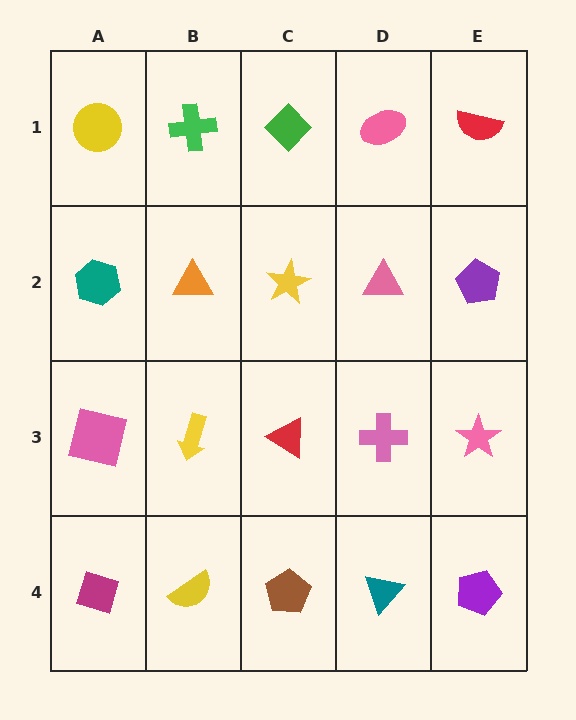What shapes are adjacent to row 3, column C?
A yellow star (row 2, column C), a brown pentagon (row 4, column C), a yellow arrow (row 3, column B), a pink cross (row 3, column D).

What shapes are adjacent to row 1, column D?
A pink triangle (row 2, column D), a green diamond (row 1, column C), a red semicircle (row 1, column E).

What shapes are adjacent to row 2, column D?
A pink ellipse (row 1, column D), a pink cross (row 3, column D), a yellow star (row 2, column C), a purple pentagon (row 2, column E).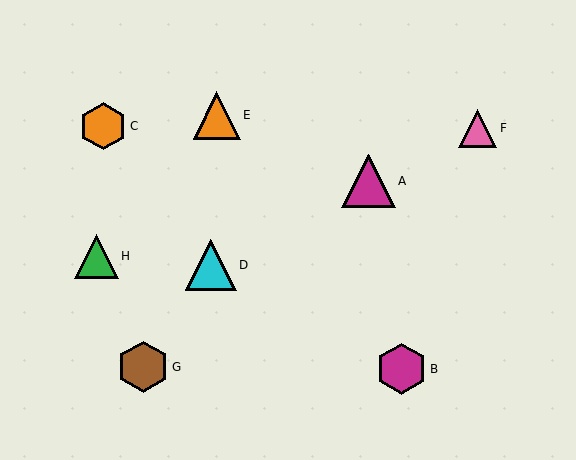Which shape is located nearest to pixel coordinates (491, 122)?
The pink triangle (labeled F) at (478, 128) is nearest to that location.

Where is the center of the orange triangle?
The center of the orange triangle is at (217, 115).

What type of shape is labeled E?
Shape E is an orange triangle.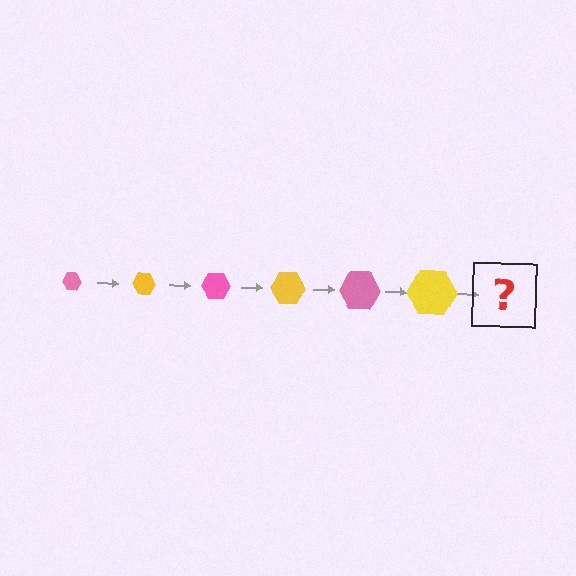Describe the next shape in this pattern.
It should be a pink hexagon, larger than the previous one.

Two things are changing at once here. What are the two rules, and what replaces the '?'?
The two rules are that the hexagon grows larger each step and the color cycles through pink and yellow. The '?' should be a pink hexagon, larger than the previous one.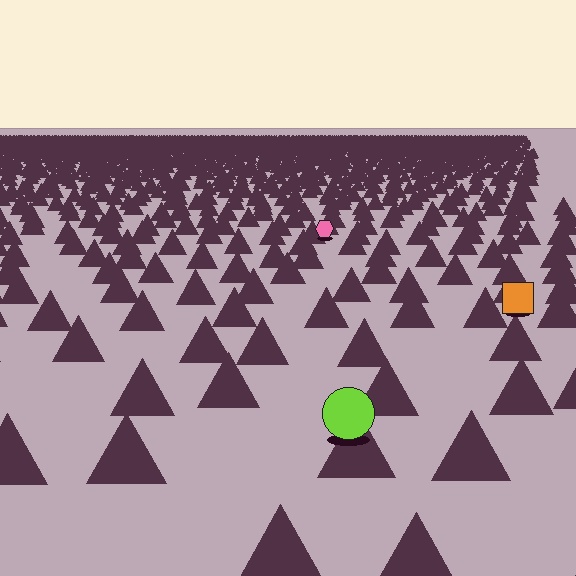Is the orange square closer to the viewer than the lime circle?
No. The lime circle is closer — you can tell from the texture gradient: the ground texture is coarser near it.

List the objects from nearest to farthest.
From nearest to farthest: the lime circle, the orange square, the pink hexagon.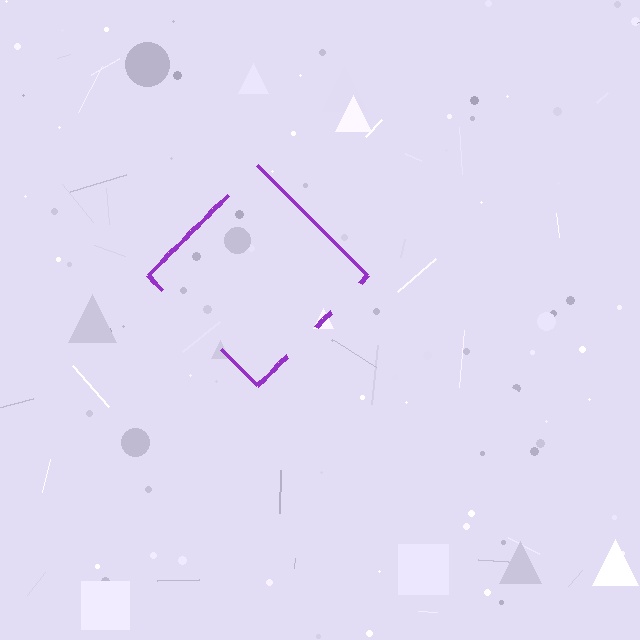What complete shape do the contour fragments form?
The contour fragments form a diamond.